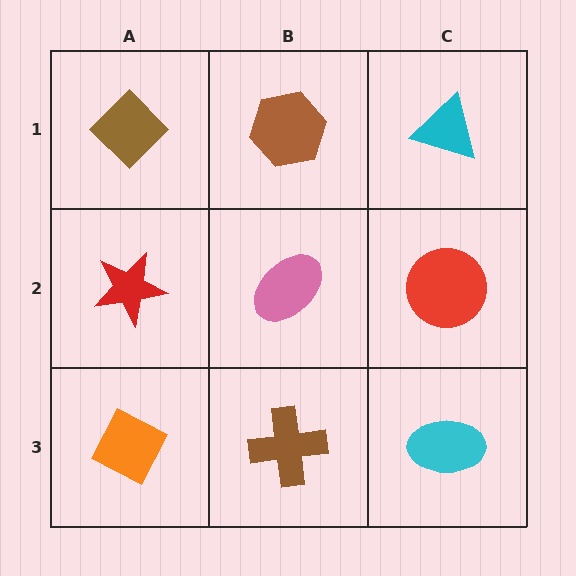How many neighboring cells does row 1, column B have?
3.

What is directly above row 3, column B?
A pink ellipse.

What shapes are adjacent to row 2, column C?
A cyan triangle (row 1, column C), a cyan ellipse (row 3, column C), a pink ellipse (row 2, column B).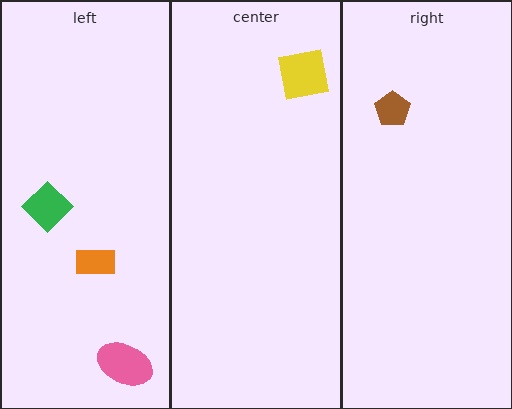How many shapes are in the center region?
1.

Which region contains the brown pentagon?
The right region.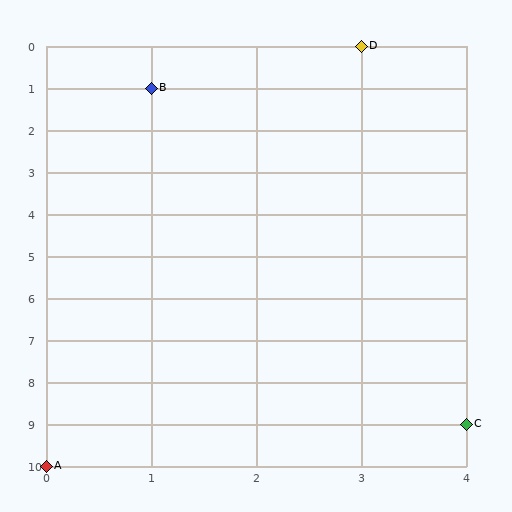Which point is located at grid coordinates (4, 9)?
Point C is at (4, 9).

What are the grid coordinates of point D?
Point D is at grid coordinates (3, 0).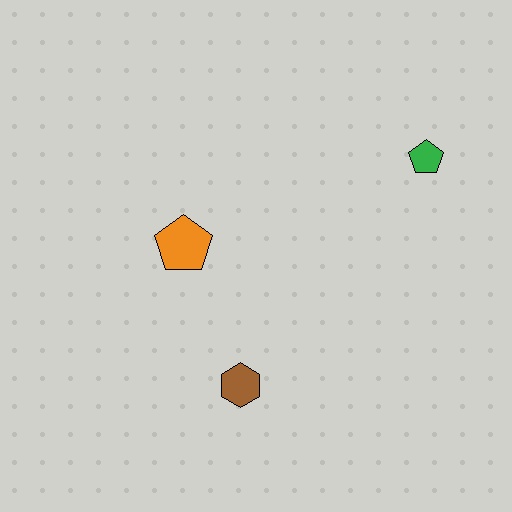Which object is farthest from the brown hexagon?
The green pentagon is farthest from the brown hexagon.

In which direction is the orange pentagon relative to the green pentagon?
The orange pentagon is to the left of the green pentagon.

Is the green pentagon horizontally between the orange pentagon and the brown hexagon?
No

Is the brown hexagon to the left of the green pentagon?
Yes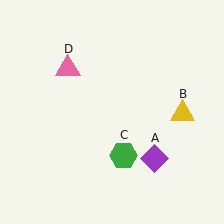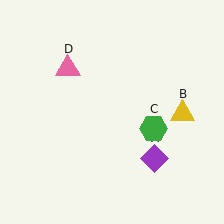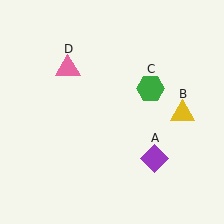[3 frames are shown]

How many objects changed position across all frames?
1 object changed position: green hexagon (object C).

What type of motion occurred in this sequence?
The green hexagon (object C) rotated counterclockwise around the center of the scene.